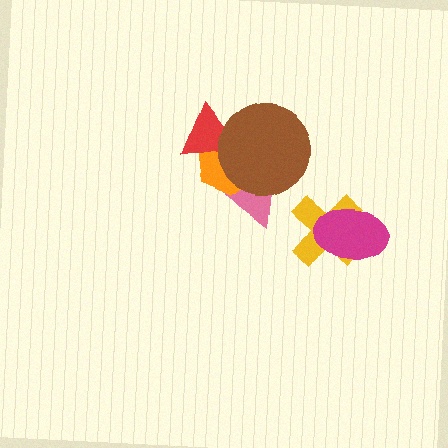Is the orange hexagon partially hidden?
Yes, it is partially covered by another shape.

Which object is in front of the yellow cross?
The magenta ellipse is in front of the yellow cross.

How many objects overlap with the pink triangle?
2 objects overlap with the pink triangle.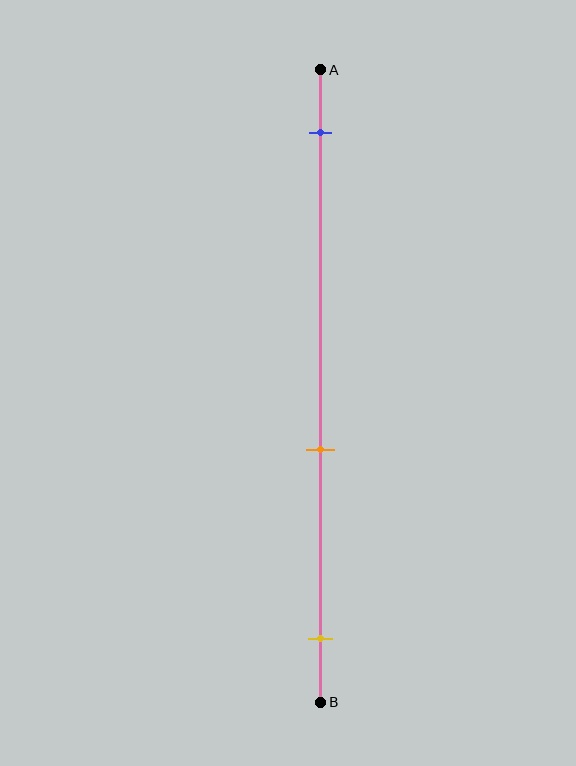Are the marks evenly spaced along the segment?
No, the marks are not evenly spaced.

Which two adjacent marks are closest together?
The orange and yellow marks are the closest adjacent pair.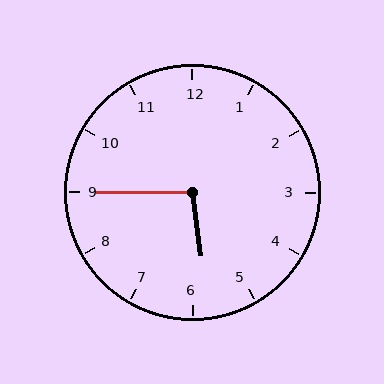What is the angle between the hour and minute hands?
Approximately 98 degrees.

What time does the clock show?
5:45.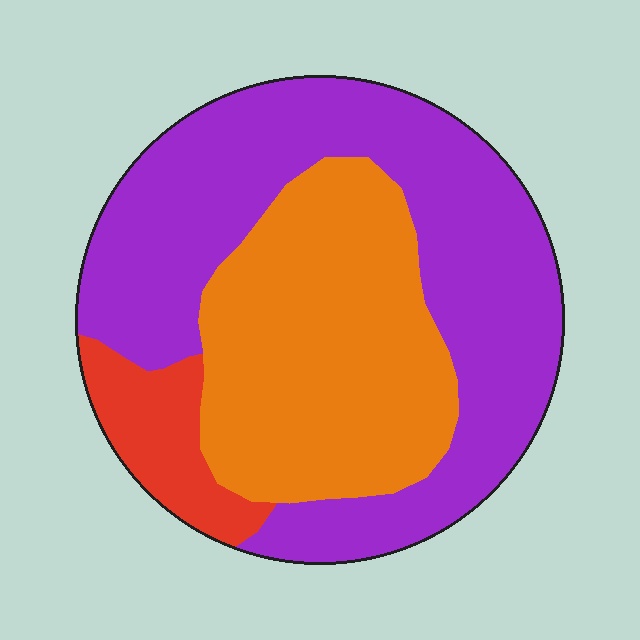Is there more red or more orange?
Orange.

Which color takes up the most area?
Purple, at roughly 55%.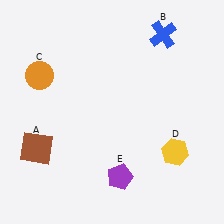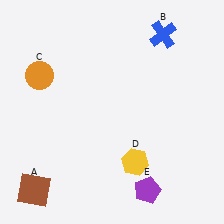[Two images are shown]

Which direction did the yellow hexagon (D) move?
The yellow hexagon (D) moved left.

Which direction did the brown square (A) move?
The brown square (A) moved down.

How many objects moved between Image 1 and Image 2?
3 objects moved between the two images.